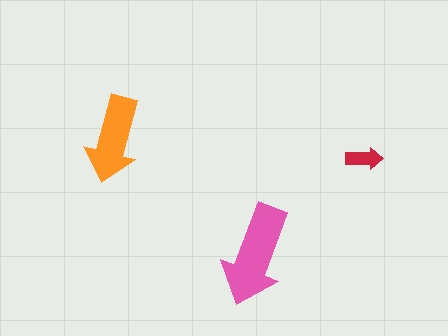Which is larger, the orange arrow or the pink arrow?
The pink one.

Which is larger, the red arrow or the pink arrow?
The pink one.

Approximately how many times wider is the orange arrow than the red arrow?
About 2.5 times wider.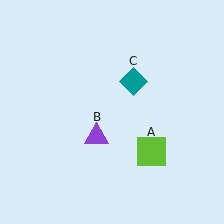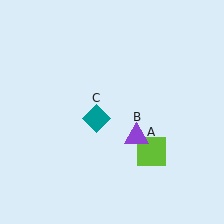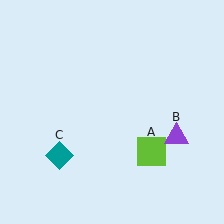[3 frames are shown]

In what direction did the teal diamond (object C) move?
The teal diamond (object C) moved down and to the left.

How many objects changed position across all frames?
2 objects changed position: purple triangle (object B), teal diamond (object C).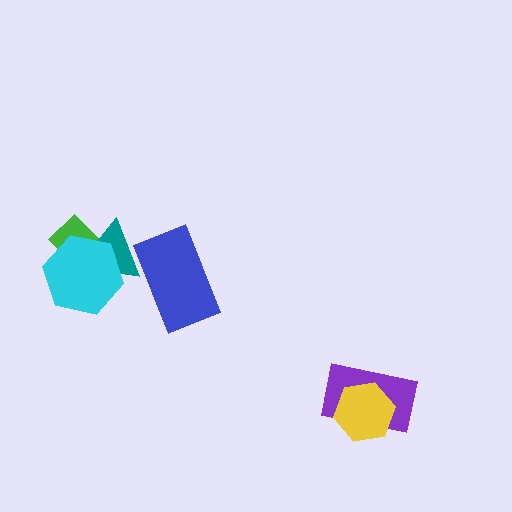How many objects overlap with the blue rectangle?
1 object overlaps with the blue rectangle.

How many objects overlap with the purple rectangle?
1 object overlaps with the purple rectangle.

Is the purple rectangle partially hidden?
Yes, it is partially covered by another shape.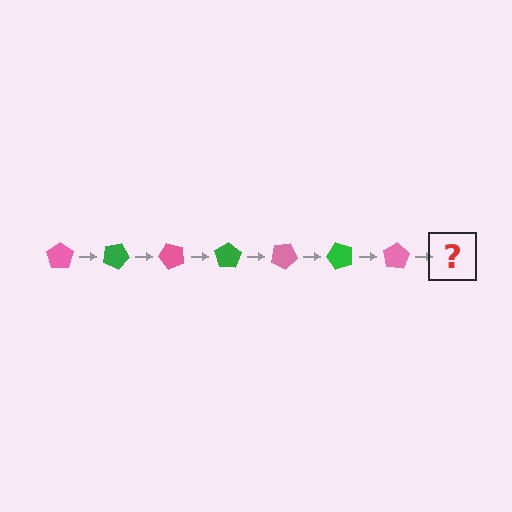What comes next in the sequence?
The next element should be a green pentagon, rotated 175 degrees from the start.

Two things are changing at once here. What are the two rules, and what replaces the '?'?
The two rules are that it rotates 25 degrees each step and the color cycles through pink and green. The '?' should be a green pentagon, rotated 175 degrees from the start.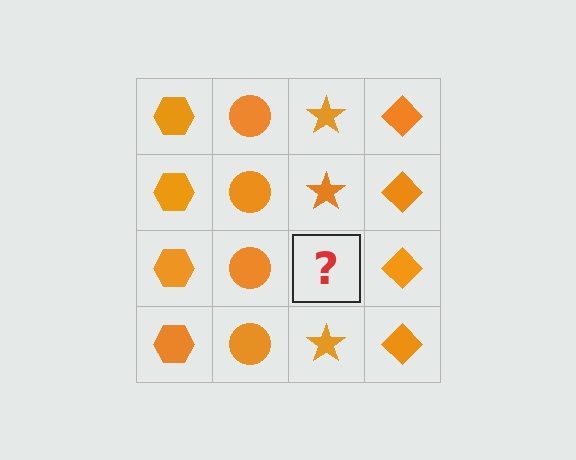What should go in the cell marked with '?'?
The missing cell should contain an orange star.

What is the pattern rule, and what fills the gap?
The rule is that each column has a consistent shape. The gap should be filled with an orange star.